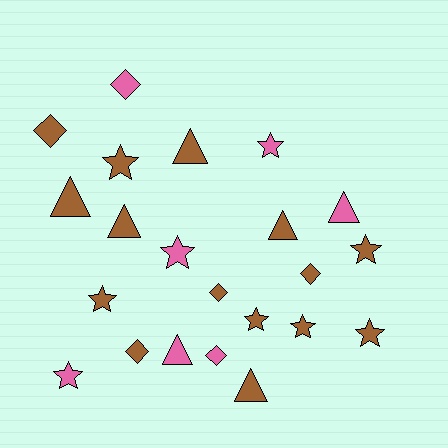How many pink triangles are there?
There are 2 pink triangles.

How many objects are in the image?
There are 22 objects.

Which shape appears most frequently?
Star, with 9 objects.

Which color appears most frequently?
Brown, with 15 objects.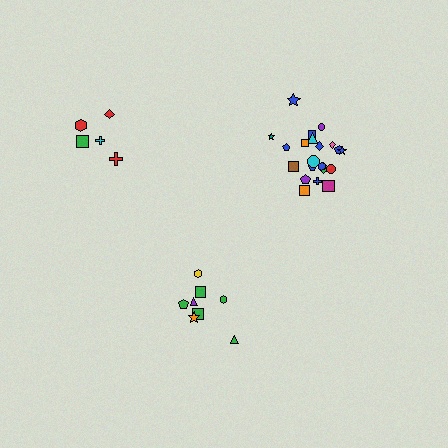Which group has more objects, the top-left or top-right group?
The top-right group.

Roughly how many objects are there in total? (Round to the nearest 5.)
Roughly 35 objects in total.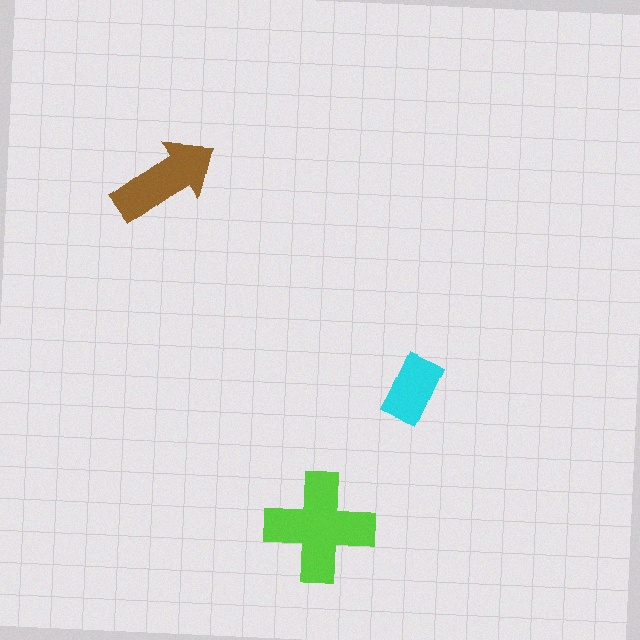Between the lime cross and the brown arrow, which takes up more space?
The lime cross.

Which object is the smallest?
The cyan rectangle.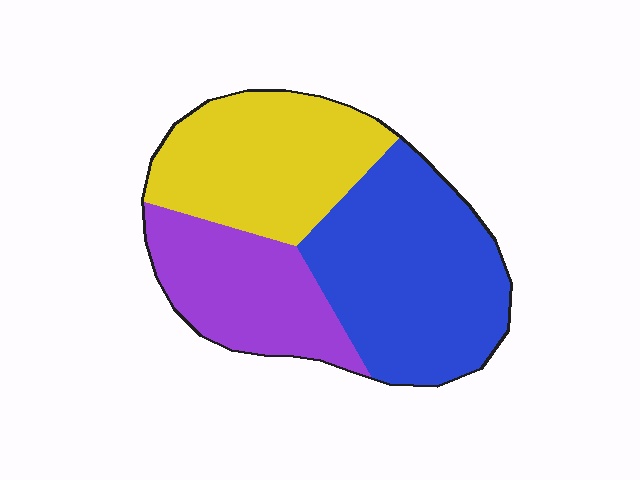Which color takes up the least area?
Purple, at roughly 25%.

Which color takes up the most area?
Blue, at roughly 40%.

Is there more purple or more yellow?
Yellow.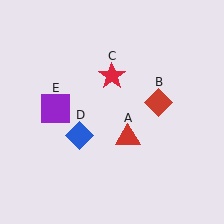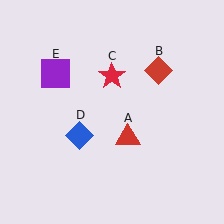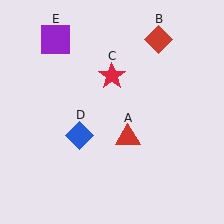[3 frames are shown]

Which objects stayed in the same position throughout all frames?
Red triangle (object A) and red star (object C) and blue diamond (object D) remained stationary.